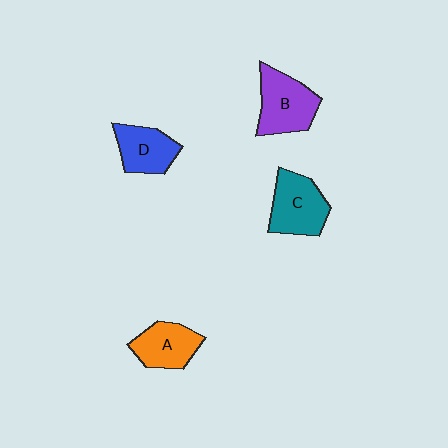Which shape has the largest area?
Shape B (purple).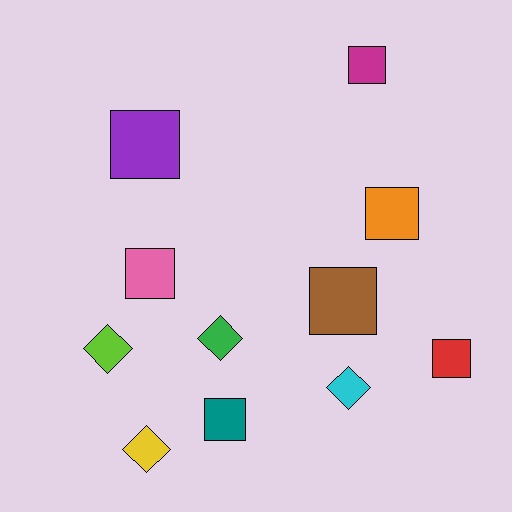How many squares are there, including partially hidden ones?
There are 7 squares.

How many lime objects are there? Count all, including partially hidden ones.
There is 1 lime object.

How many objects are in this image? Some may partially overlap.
There are 11 objects.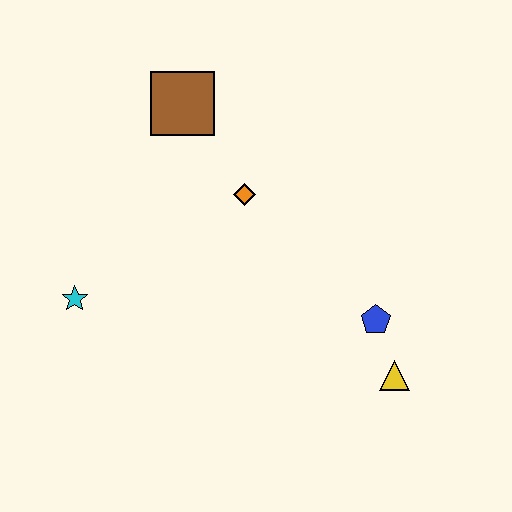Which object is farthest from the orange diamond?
The yellow triangle is farthest from the orange diamond.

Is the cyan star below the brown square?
Yes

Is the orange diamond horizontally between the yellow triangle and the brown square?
Yes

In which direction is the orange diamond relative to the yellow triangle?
The orange diamond is above the yellow triangle.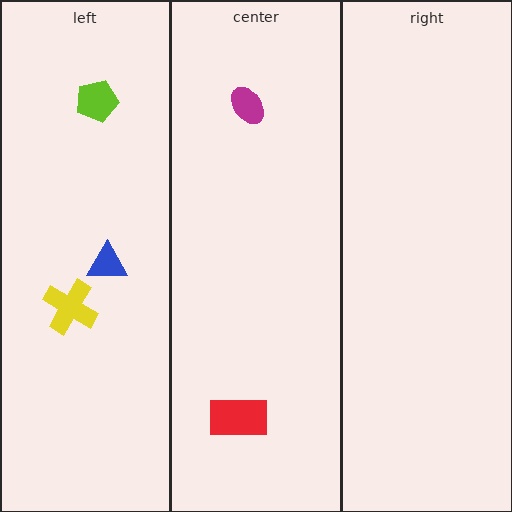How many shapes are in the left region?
3.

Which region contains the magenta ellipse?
The center region.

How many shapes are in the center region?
2.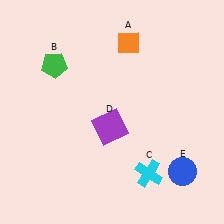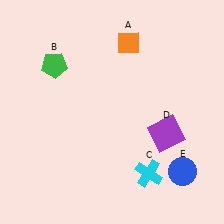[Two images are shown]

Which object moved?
The purple square (D) moved right.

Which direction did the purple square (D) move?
The purple square (D) moved right.